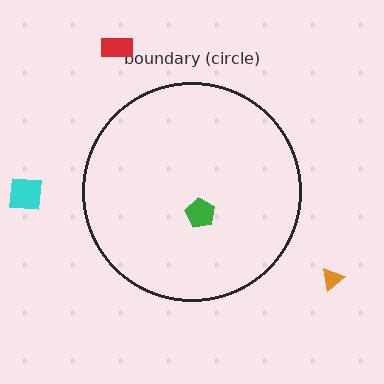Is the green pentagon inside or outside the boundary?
Inside.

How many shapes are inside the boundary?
1 inside, 3 outside.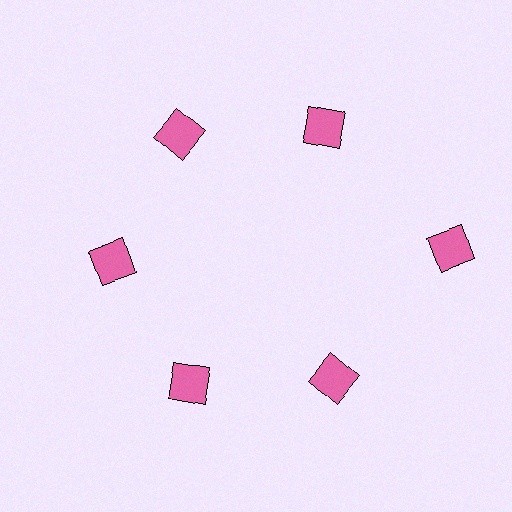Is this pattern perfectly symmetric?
No. The 6 pink squares are arranged in a ring, but one element near the 3 o'clock position is pushed outward from the center, breaking the 6-fold rotational symmetry.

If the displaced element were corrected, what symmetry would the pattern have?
It would have 6-fold rotational symmetry — the pattern would map onto itself every 60 degrees.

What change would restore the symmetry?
The symmetry would be restored by moving it inward, back onto the ring so that all 6 squares sit at equal angles and equal distance from the center.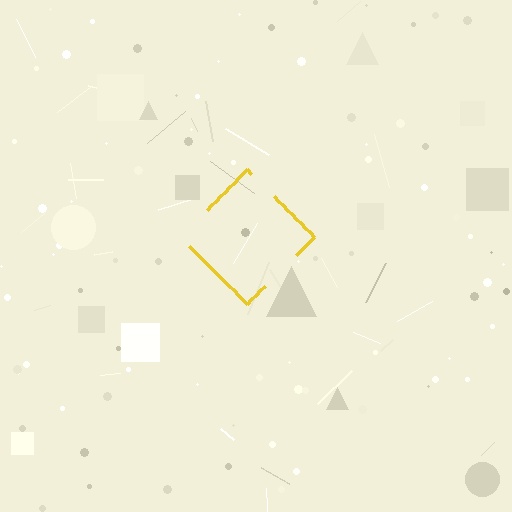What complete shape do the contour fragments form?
The contour fragments form a diamond.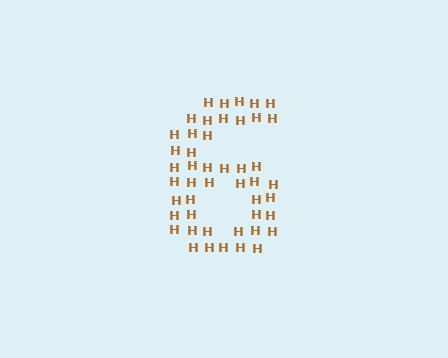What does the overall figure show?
The overall figure shows the digit 6.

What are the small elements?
The small elements are letter H's.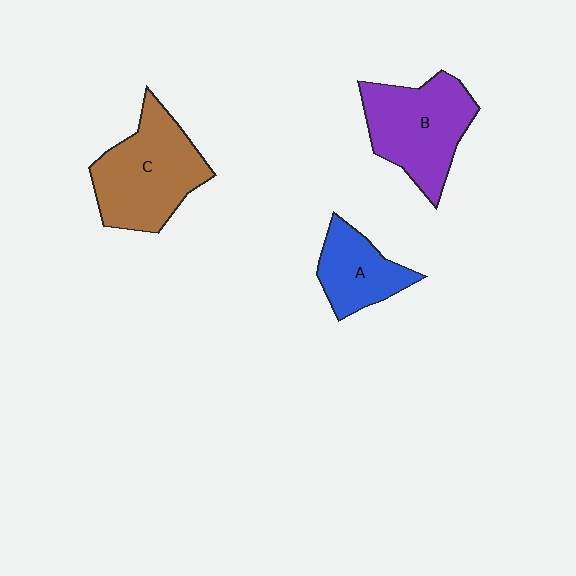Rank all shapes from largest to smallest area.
From largest to smallest: C (brown), B (purple), A (blue).